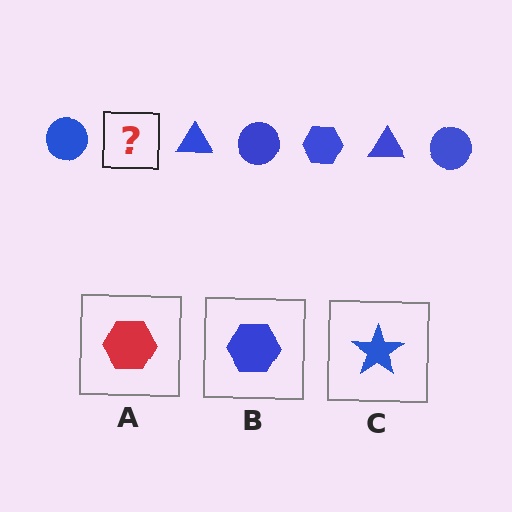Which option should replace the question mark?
Option B.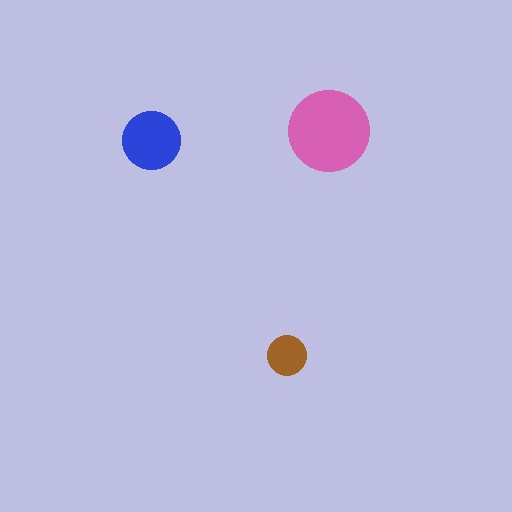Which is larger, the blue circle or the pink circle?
The pink one.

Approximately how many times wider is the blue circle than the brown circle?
About 1.5 times wider.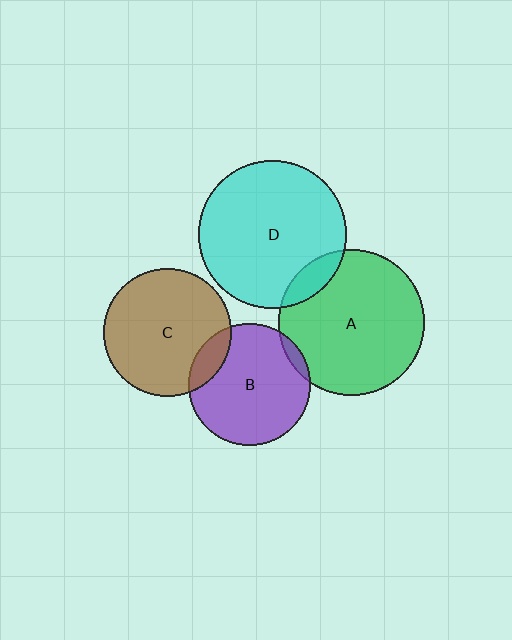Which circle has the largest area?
Circle D (cyan).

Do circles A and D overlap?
Yes.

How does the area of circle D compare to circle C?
Approximately 1.3 times.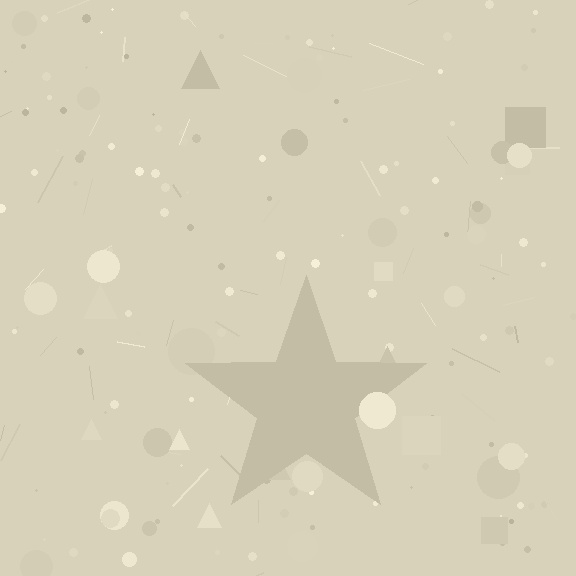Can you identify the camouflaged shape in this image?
The camouflaged shape is a star.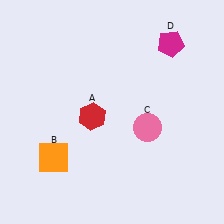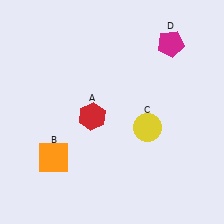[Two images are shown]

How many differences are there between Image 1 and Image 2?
There is 1 difference between the two images.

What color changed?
The circle (C) changed from pink in Image 1 to yellow in Image 2.